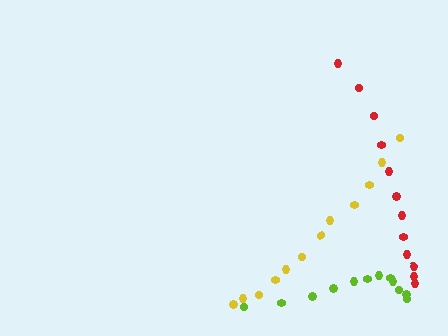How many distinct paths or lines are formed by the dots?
There are 3 distinct paths.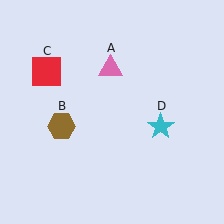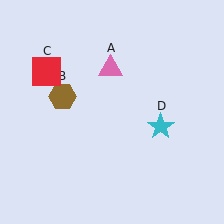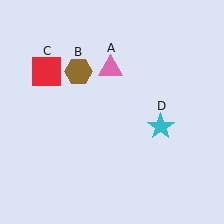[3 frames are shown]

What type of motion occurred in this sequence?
The brown hexagon (object B) rotated clockwise around the center of the scene.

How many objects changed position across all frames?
1 object changed position: brown hexagon (object B).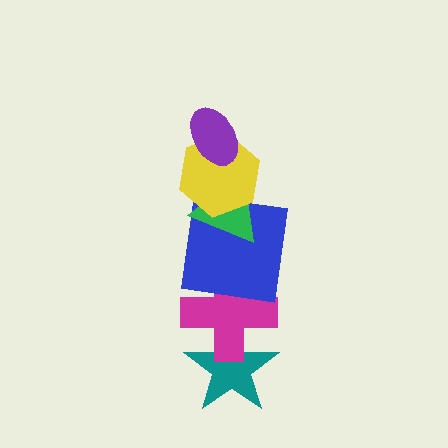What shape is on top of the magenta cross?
The blue square is on top of the magenta cross.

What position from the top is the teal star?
The teal star is 6th from the top.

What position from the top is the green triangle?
The green triangle is 3rd from the top.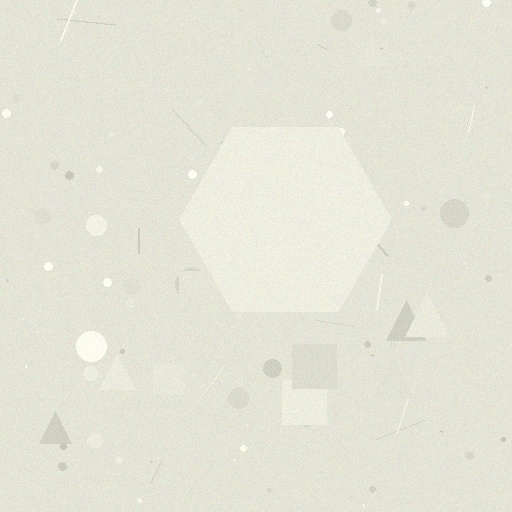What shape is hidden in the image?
A hexagon is hidden in the image.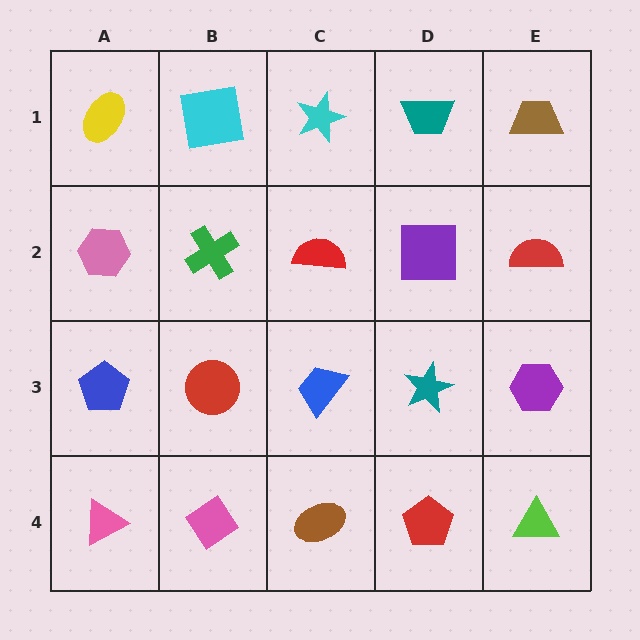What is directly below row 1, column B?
A green cross.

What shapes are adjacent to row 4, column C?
A blue trapezoid (row 3, column C), a pink diamond (row 4, column B), a red pentagon (row 4, column D).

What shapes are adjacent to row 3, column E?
A red semicircle (row 2, column E), a lime triangle (row 4, column E), a teal star (row 3, column D).